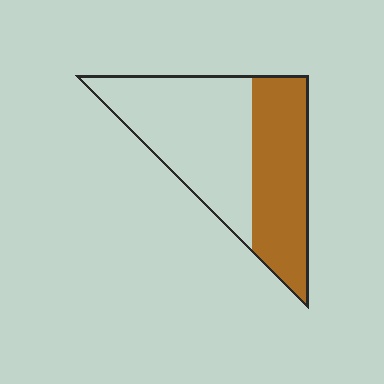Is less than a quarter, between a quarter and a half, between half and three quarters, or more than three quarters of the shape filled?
Between a quarter and a half.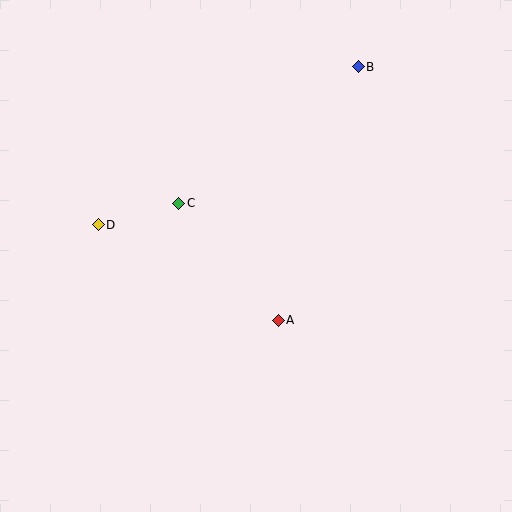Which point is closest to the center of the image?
Point A at (278, 320) is closest to the center.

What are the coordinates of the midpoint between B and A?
The midpoint between B and A is at (318, 193).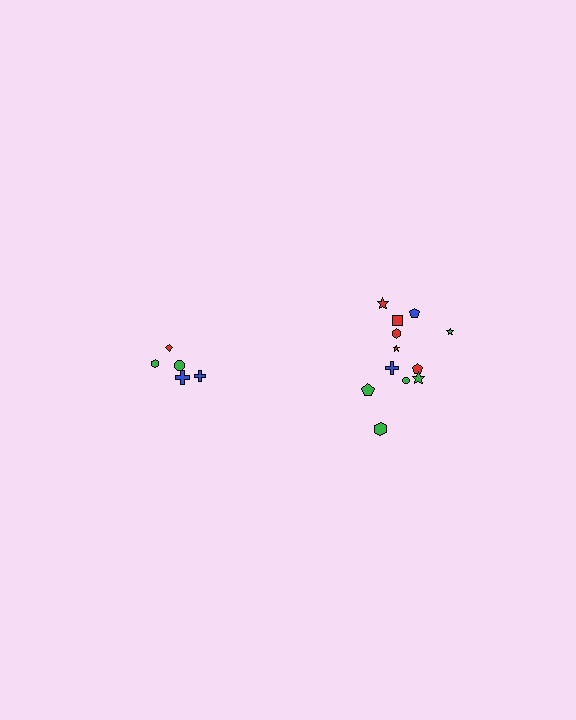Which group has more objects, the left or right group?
The right group.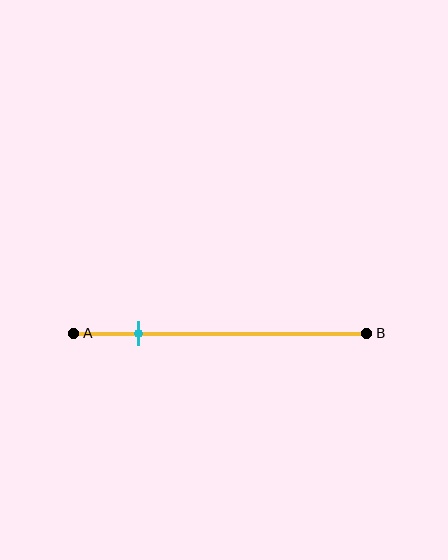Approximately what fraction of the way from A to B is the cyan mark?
The cyan mark is approximately 20% of the way from A to B.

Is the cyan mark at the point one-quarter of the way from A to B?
Yes, the mark is approximately at the one-quarter point.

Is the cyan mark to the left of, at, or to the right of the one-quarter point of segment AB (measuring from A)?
The cyan mark is approximately at the one-quarter point of segment AB.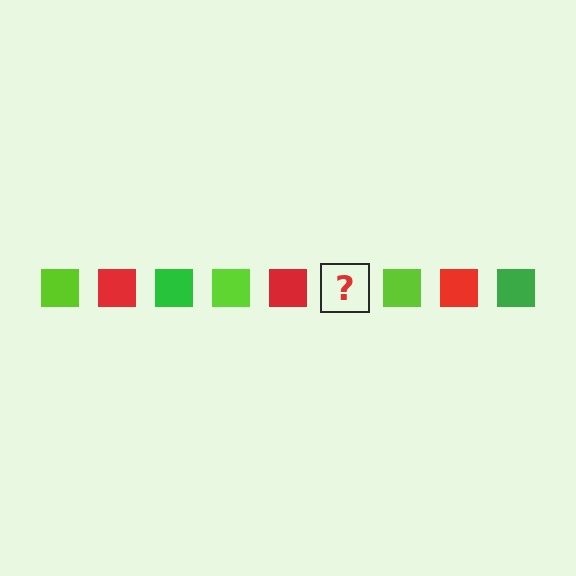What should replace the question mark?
The question mark should be replaced with a green square.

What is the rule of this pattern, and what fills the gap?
The rule is that the pattern cycles through lime, red, green squares. The gap should be filled with a green square.